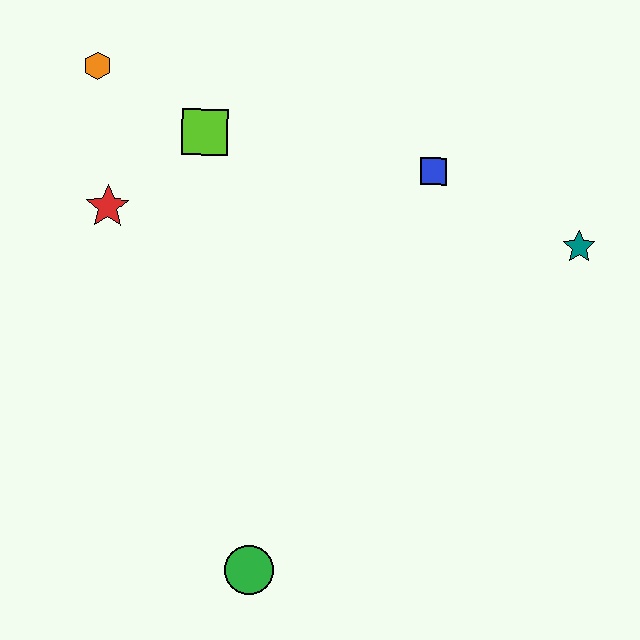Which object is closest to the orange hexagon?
The lime square is closest to the orange hexagon.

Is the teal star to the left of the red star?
No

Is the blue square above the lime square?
No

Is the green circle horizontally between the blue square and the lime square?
Yes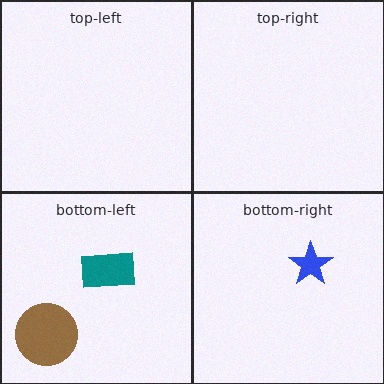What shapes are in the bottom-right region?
The blue star.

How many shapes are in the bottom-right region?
1.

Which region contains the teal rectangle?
The bottom-left region.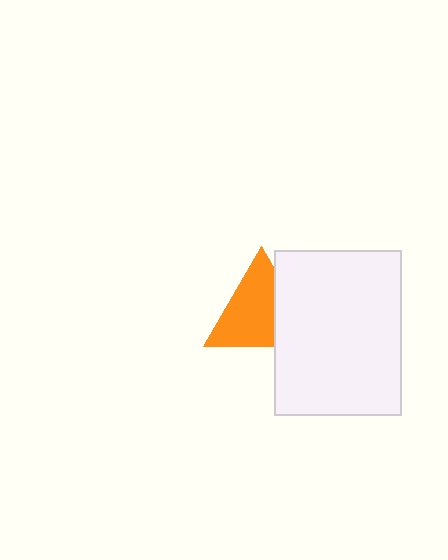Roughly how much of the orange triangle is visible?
Most of it is visible (roughly 68%).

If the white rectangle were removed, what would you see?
You would see the complete orange triangle.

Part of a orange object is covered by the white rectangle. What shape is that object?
It is a triangle.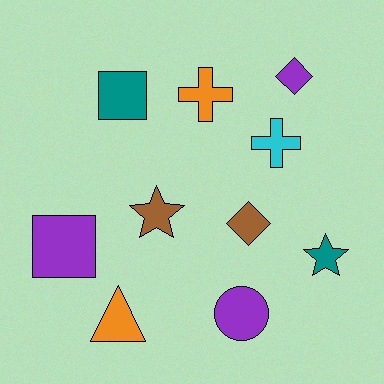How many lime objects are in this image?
There are no lime objects.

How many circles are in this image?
There is 1 circle.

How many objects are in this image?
There are 10 objects.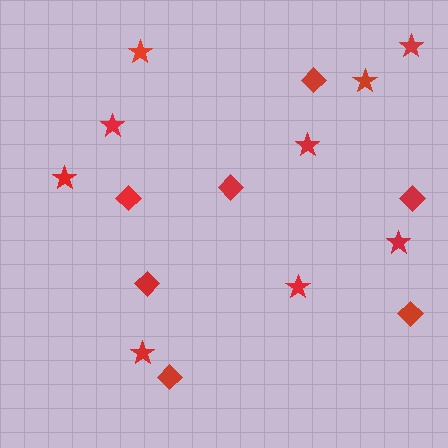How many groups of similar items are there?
There are 2 groups: one group of stars (9) and one group of diamonds (7).